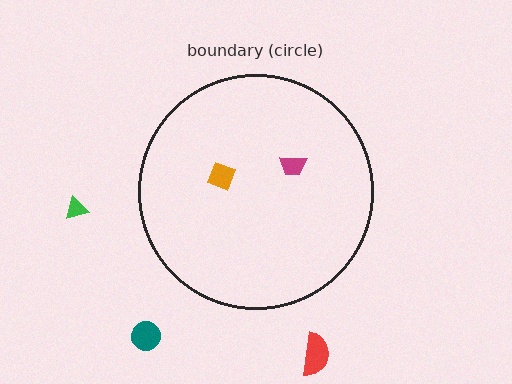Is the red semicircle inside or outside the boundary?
Outside.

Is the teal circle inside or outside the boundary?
Outside.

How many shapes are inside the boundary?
2 inside, 3 outside.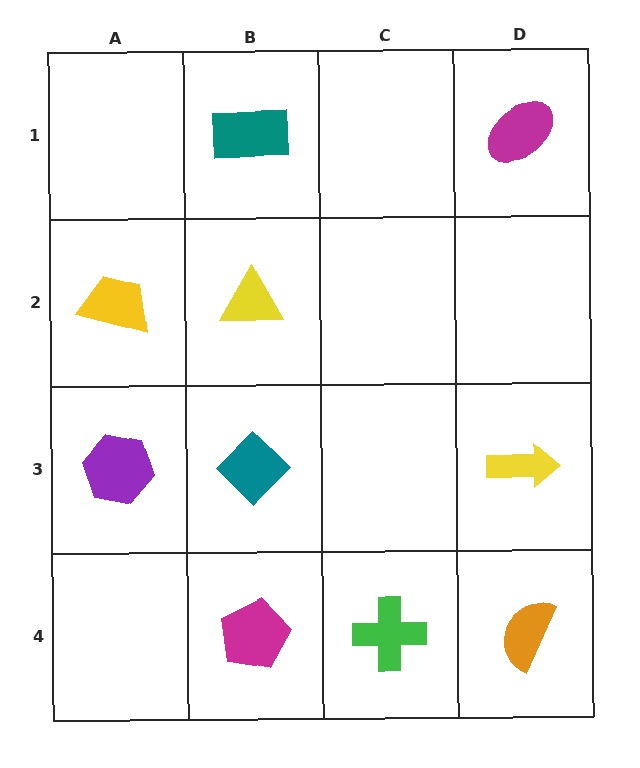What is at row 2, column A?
A yellow trapezoid.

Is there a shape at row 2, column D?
No, that cell is empty.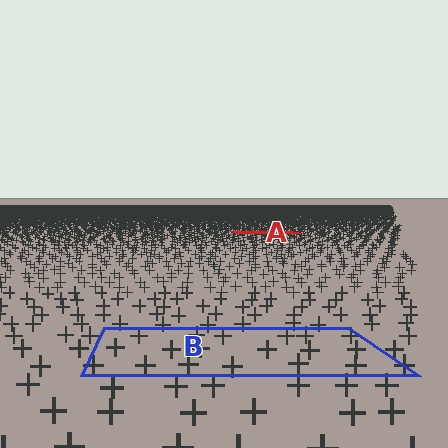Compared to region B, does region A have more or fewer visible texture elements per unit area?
Region A has more texture elements per unit area — they are packed more densely because it is farther away.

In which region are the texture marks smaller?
The texture marks are smaller in region A, because it is farther away.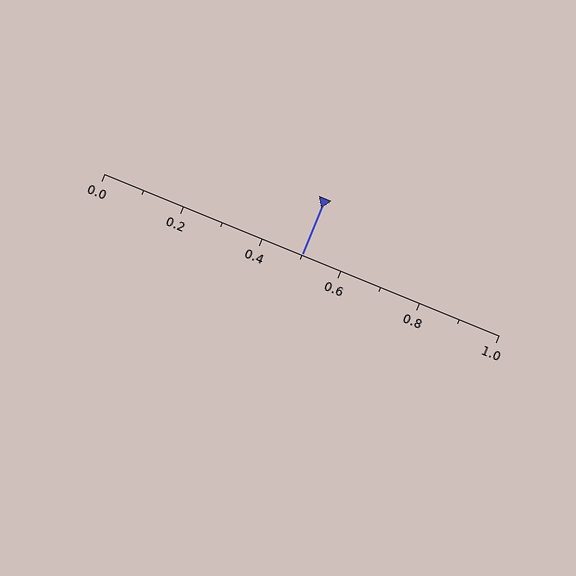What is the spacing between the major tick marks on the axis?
The major ticks are spaced 0.2 apart.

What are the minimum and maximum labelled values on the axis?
The axis runs from 0.0 to 1.0.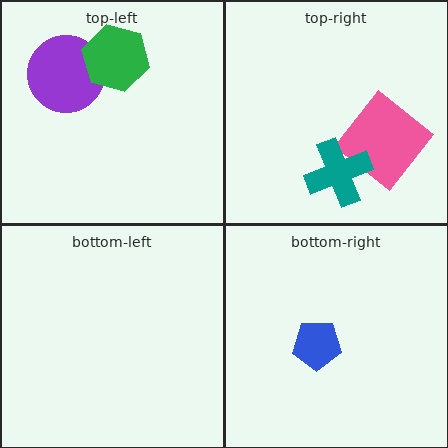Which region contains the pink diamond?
The top-right region.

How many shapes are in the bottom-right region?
1.